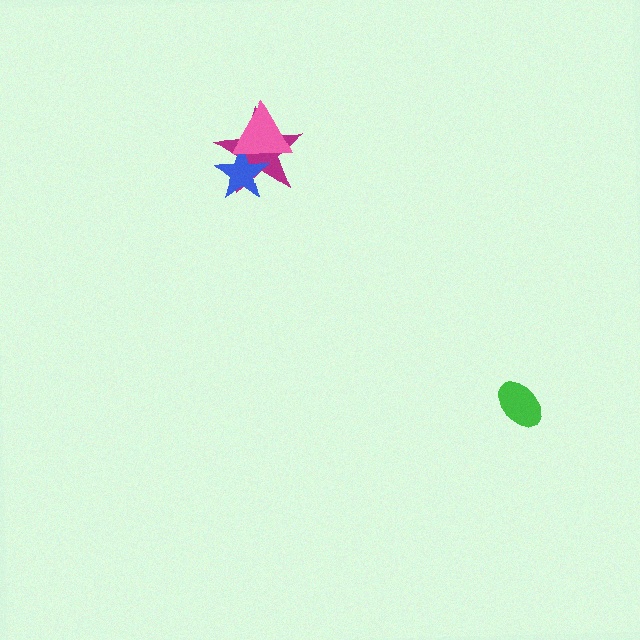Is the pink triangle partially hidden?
No, no other shape covers it.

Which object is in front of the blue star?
The pink triangle is in front of the blue star.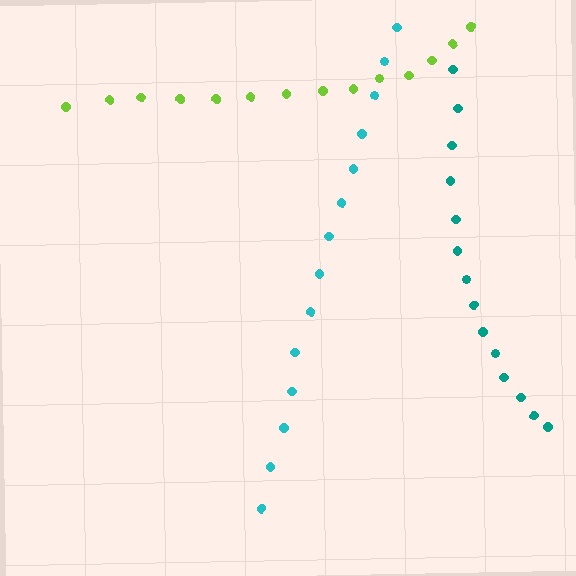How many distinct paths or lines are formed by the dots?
There are 3 distinct paths.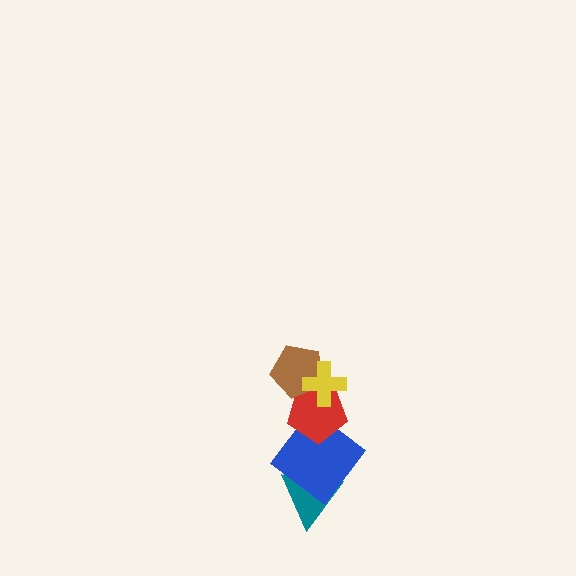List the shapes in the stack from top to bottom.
From top to bottom: the yellow cross, the brown pentagon, the red pentagon, the blue diamond, the teal triangle.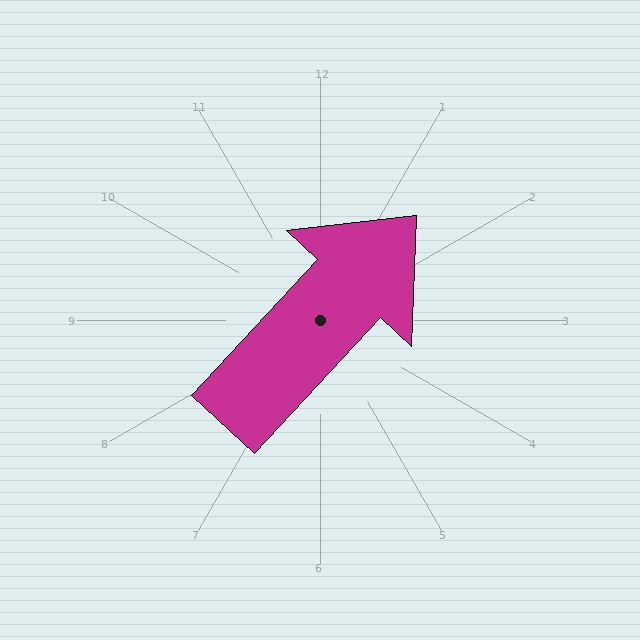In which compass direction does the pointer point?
Northeast.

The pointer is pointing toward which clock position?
Roughly 1 o'clock.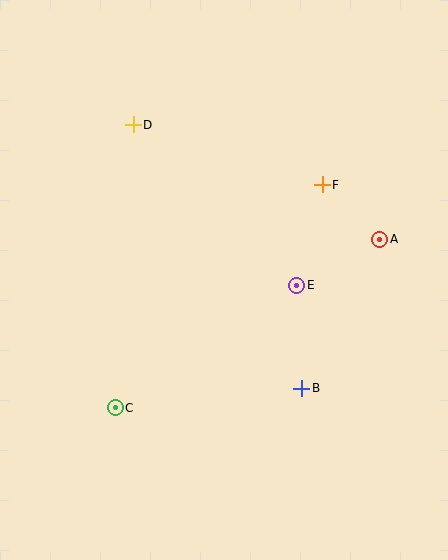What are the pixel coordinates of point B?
Point B is at (302, 388).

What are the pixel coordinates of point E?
Point E is at (297, 285).